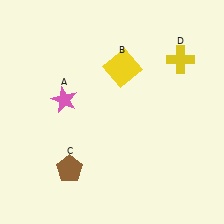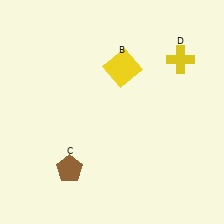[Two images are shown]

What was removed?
The pink star (A) was removed in Image 2.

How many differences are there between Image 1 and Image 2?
There is 1 difference between the two images.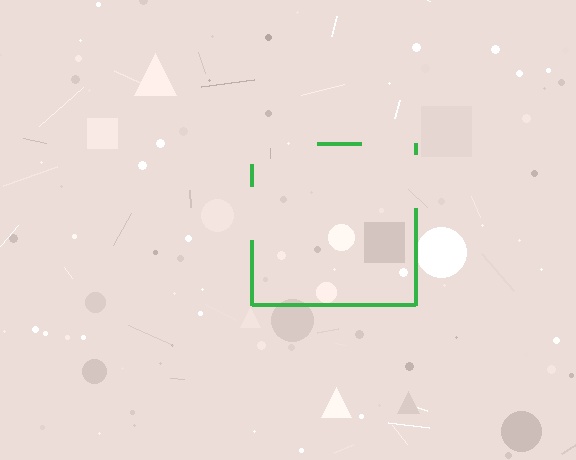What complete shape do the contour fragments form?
The contour fragments form a square.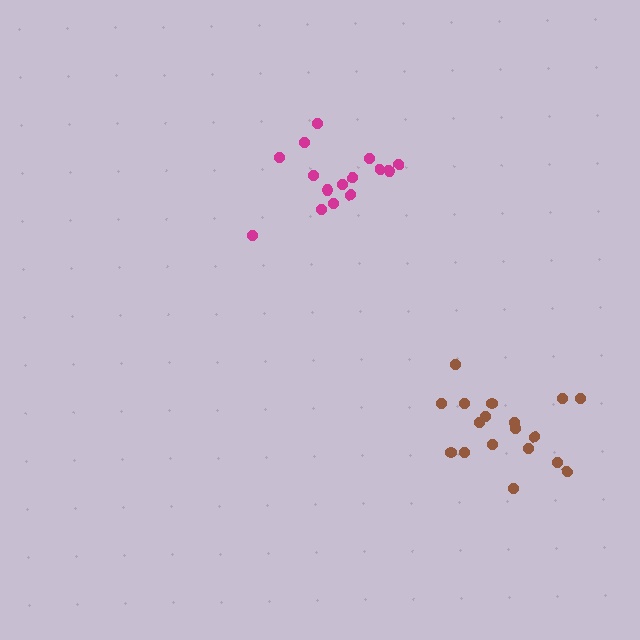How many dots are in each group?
Group 1: 15 dots, Group 2: 18 dots (33 total).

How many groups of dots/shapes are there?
There are 2 groups.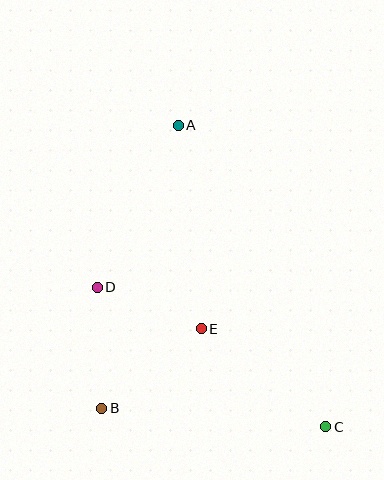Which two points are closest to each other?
Points D and E are closest to each other.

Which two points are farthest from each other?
Points A and C are farthest from each other.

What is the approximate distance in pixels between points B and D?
The distance between B and D is approximately 121 pixels.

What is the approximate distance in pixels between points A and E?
The distance between A and E is approximately 205 pixels.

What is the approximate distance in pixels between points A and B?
The distance between A and B is approximately 293 pixels.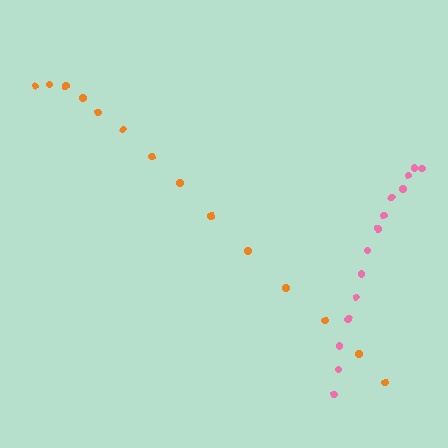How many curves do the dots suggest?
There are 2 distinct paths.